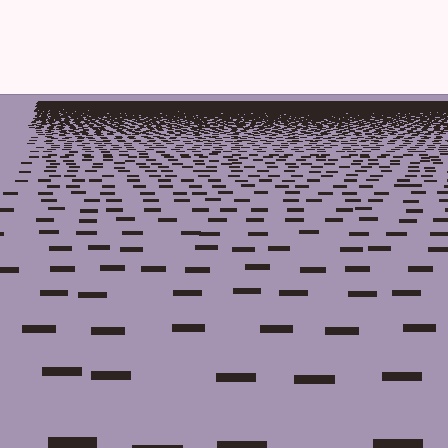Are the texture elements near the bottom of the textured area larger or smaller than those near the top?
Larger. Near the bottom, elements are closer to the viewer and appear at a bigger on-screen size.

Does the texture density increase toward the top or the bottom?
Density increases toward the top.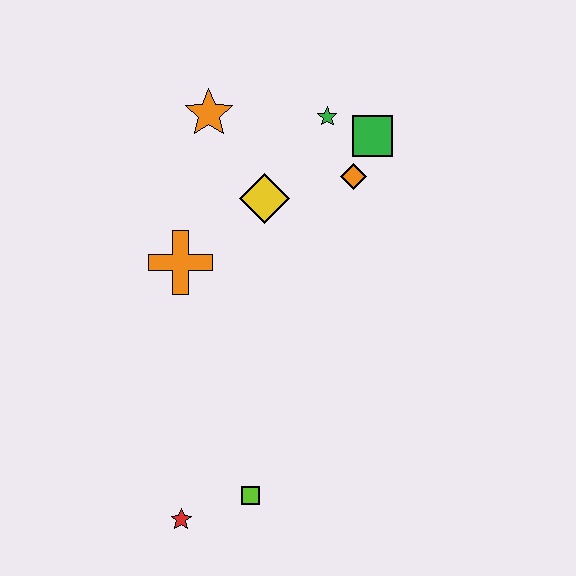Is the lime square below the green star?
Yes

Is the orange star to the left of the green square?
Yes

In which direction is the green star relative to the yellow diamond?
The green star is above the yellow diamond.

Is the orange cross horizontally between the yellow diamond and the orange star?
No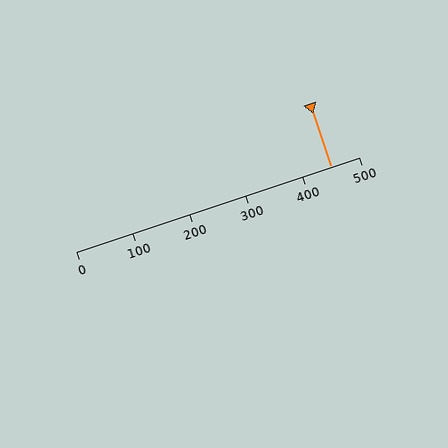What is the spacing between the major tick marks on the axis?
The major ticks are spaced 100 apart.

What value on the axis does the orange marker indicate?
The marker indicates approximately 450.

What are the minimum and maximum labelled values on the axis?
The axis runs from 0 to 500.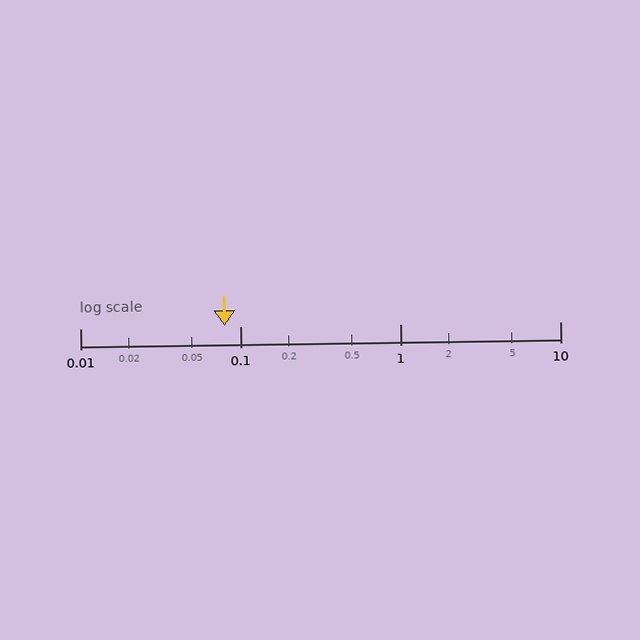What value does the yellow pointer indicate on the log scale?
The pointer indicates approximately 0.08.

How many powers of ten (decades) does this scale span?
The scale spans 3 decades, from 0.01 to 10.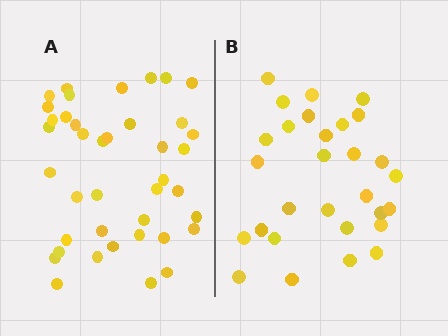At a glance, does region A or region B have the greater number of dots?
Region A (the left region) has more dots.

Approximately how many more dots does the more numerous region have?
Region A has roughly 12 or so more dots than region B.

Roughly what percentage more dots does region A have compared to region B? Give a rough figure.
About 40% more.